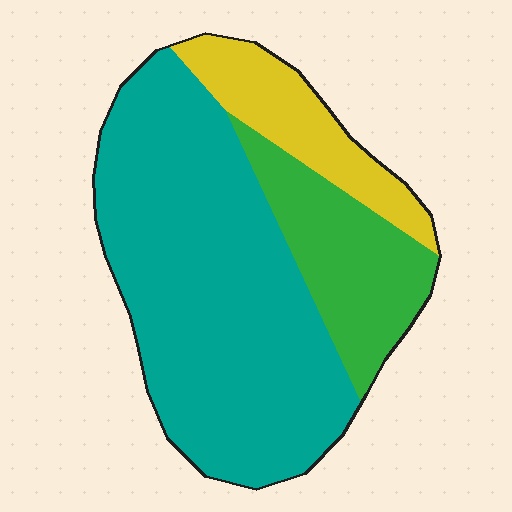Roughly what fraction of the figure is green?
Green covers around 20% of the figure.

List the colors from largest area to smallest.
From largest to smallest: teal, green, yellow.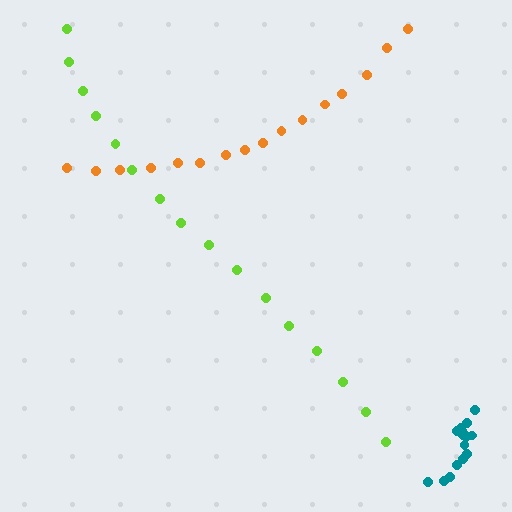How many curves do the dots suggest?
There are 3 distinct paths.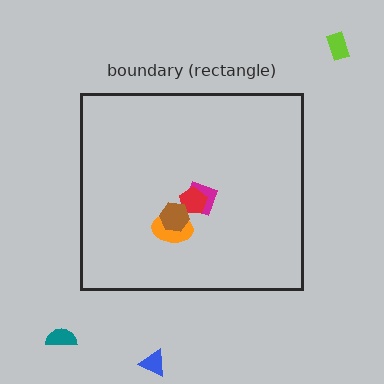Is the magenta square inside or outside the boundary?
Inside.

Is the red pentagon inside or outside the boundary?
Inside.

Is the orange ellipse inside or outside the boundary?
Inside.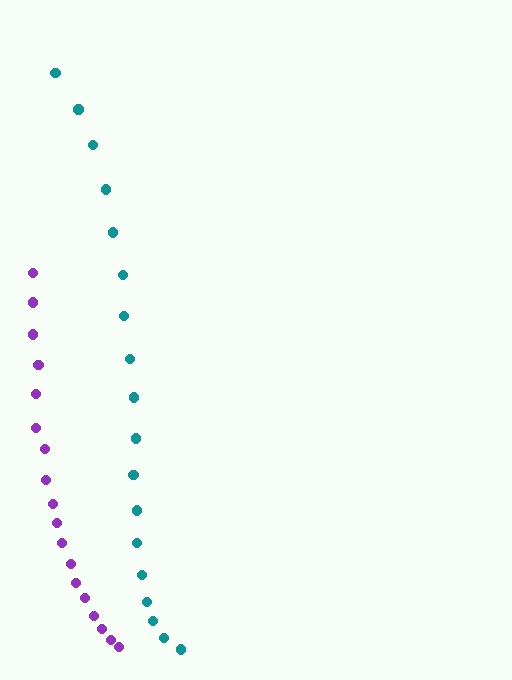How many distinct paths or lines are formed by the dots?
There are 2 distinct paths.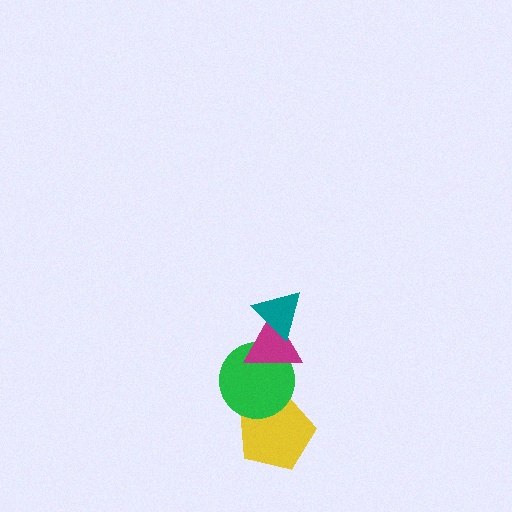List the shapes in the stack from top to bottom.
From top to bottom: the teal triangle, the magenta triangle, the green circle, the yellow pentagon.